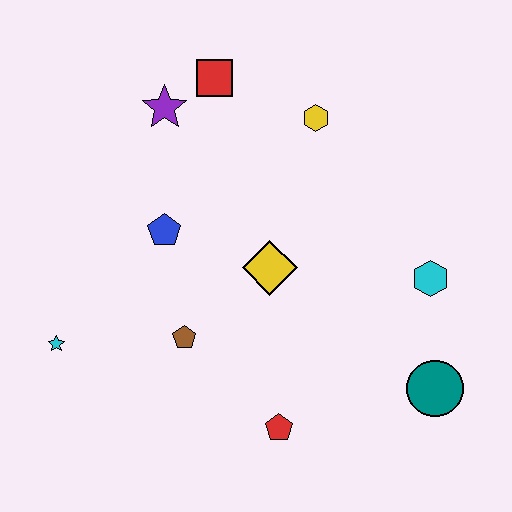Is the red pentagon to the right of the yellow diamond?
Yes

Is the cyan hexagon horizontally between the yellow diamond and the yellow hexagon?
No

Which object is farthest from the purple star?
The teal circle is farthest from the purple star.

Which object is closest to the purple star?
The red square is closest to the purple star.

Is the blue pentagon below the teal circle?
No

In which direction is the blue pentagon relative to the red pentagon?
The blue pentagon is above the red pentagon.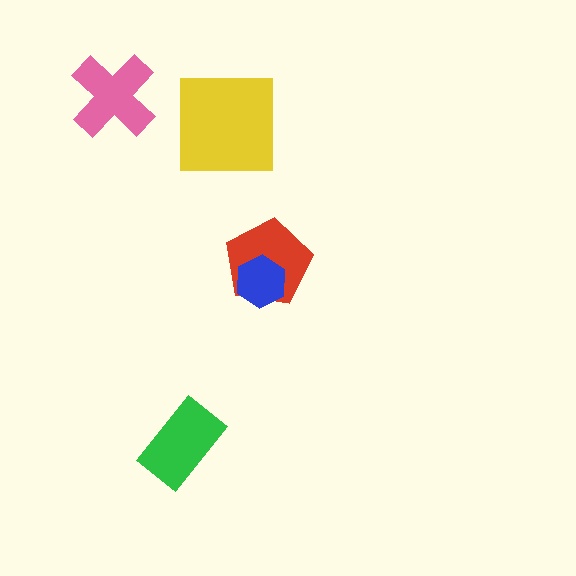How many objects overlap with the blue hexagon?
1 object overlaps with the blue hexagon.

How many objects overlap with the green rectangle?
0 objects overlap with the green rectangle.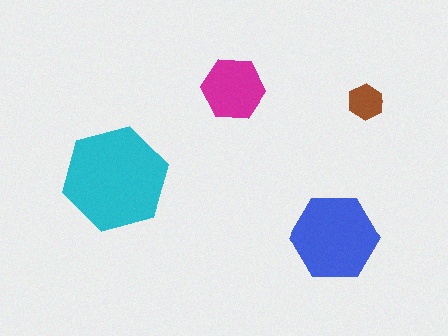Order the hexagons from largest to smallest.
the cyan one, the blue one, the magenta one, the brown one.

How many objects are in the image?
There are 4 objects in the image.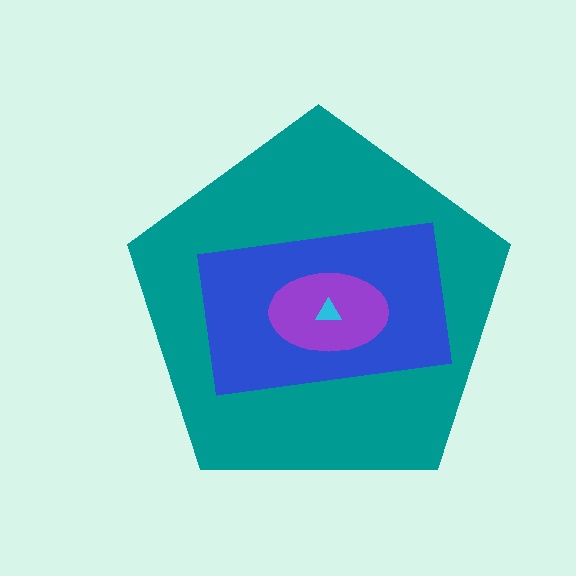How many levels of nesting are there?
4.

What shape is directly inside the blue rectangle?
The purple ellipse.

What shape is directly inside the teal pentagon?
The blue rectangle.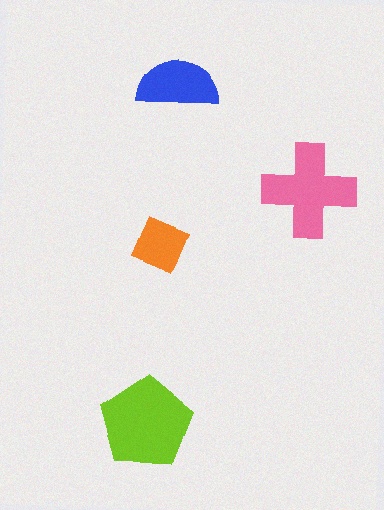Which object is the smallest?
The orange square.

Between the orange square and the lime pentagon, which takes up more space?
The lime pentagon.